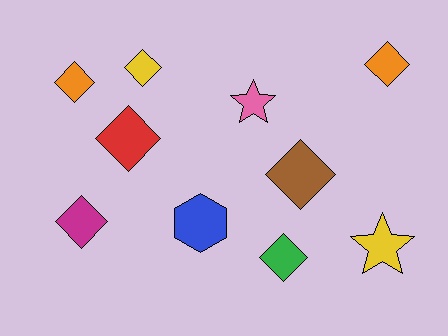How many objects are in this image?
There are 10 objects.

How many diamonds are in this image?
There are 7 diamonds.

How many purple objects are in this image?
There are no purple objects.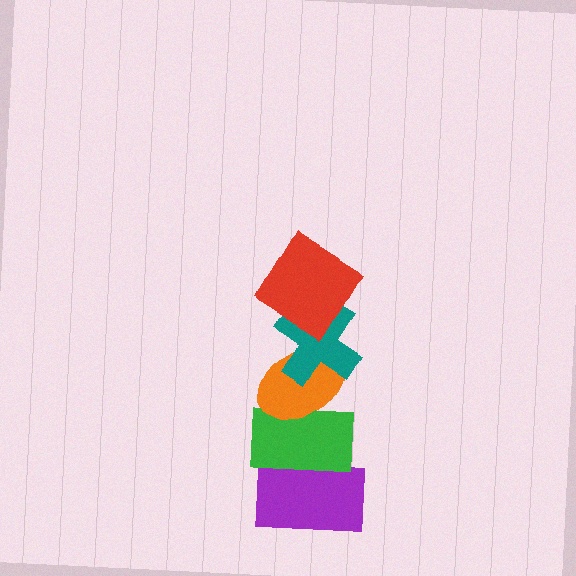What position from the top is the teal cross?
The teal cross is 2nd from the top.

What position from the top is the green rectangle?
The green rectangle is 4th from the top.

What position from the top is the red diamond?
The red diamond is 1st from the top.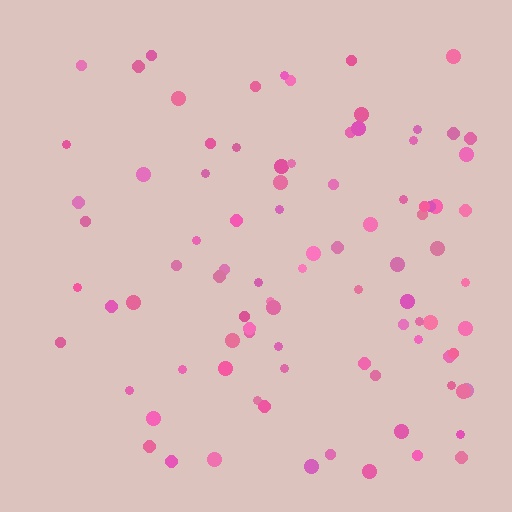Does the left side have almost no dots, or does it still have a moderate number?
Still a moderate number, just noticeably fewer than the right.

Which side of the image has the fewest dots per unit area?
The left.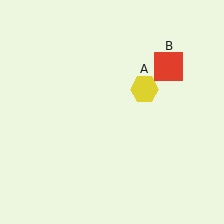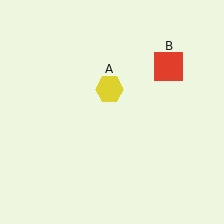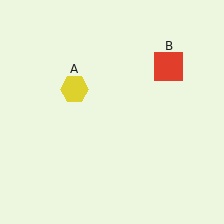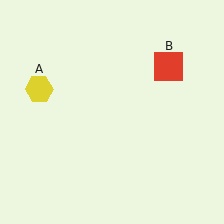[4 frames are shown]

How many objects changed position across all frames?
1 object changed position: yellow hexagon (object A).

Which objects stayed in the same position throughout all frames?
Red square (object B) remained stationary.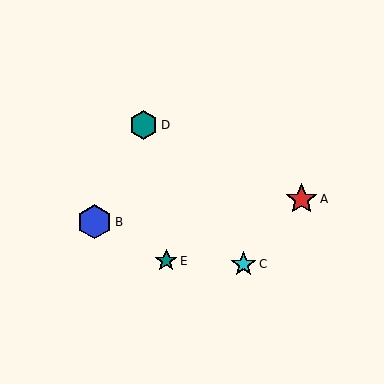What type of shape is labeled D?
Shape D is a teal hexagon.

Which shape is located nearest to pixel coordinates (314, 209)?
The red star (labeled A) at (302, 199) is nearest to that location.